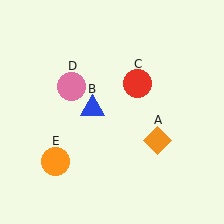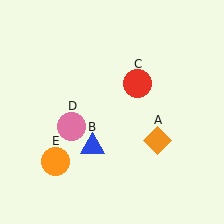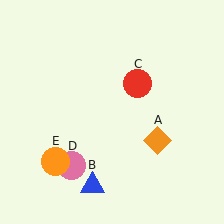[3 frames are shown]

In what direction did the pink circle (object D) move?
The pink circle (object D) moved down.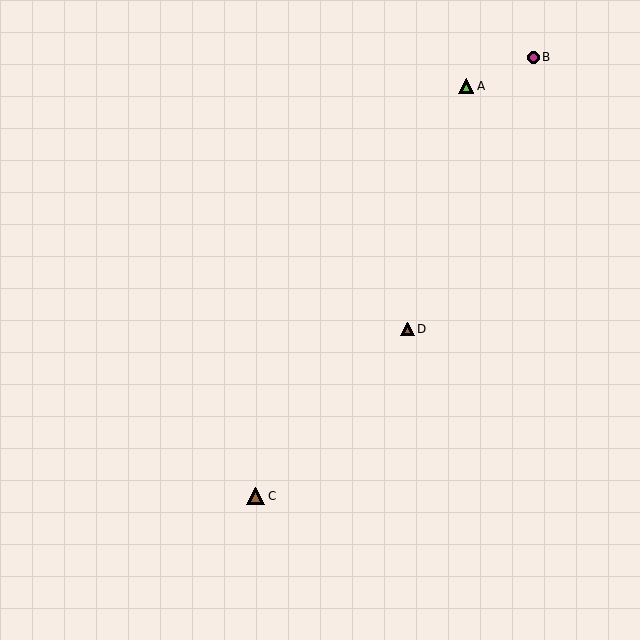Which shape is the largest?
The brown triangle (labeled C) is the largest.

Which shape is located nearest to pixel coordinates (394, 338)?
The brown triangle (labeled D) at (407, 329) is nearest to that location.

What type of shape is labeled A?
Shape A is a lime triangle.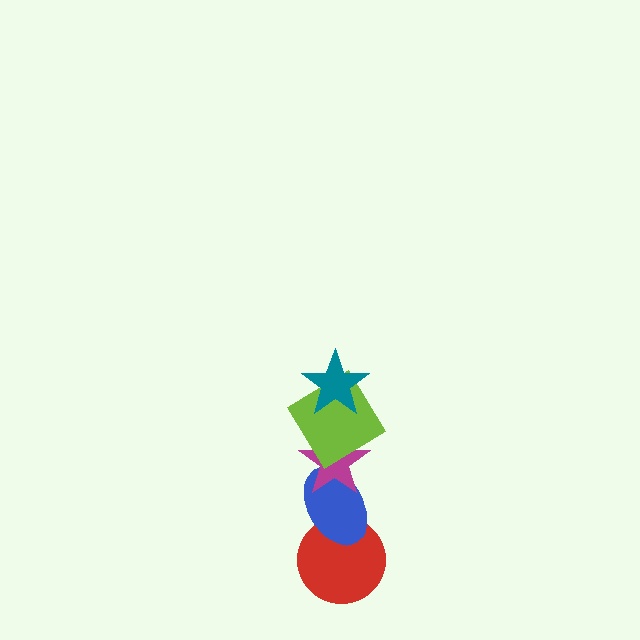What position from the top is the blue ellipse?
The blue ellipse is 4th from the top.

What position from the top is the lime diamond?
The lime diamond is 2nd from the top.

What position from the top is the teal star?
The teal star is 1st from the top.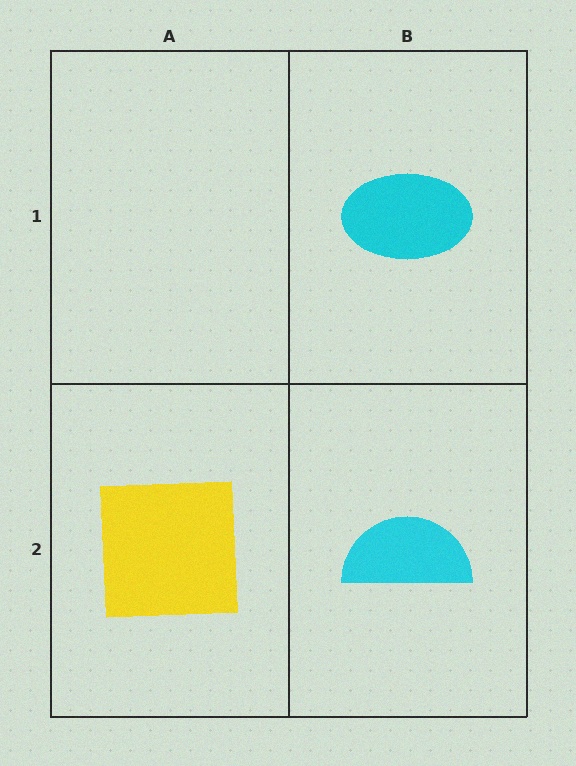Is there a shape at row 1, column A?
No, that cell is empty.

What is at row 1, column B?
A cyan ellipse.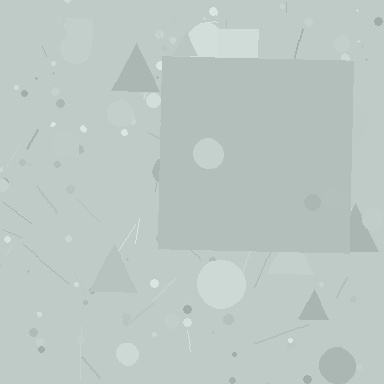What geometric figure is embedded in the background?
A square is embedded in the background.